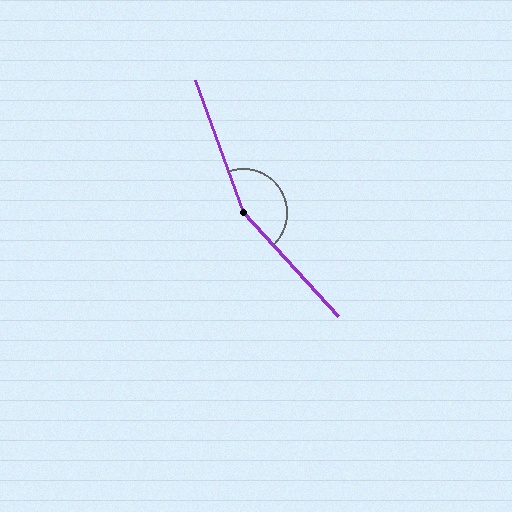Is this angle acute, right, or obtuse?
It is obtuse.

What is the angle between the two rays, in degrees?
Approximately 158 degrees.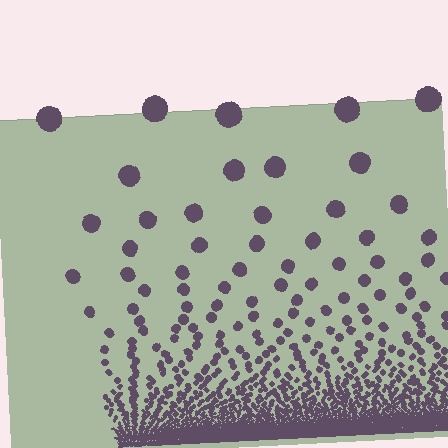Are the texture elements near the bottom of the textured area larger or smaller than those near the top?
Smaller. The gradient is inverted — elements near the bottom are smaller and denser.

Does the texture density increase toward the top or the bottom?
Density increases toward the bottom.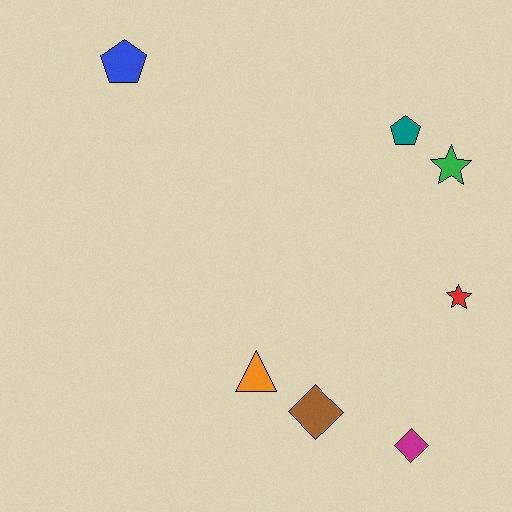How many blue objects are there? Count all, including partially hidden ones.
There is 1 blue object.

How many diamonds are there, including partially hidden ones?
There are 2 diamonds.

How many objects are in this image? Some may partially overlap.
There are 7 objects.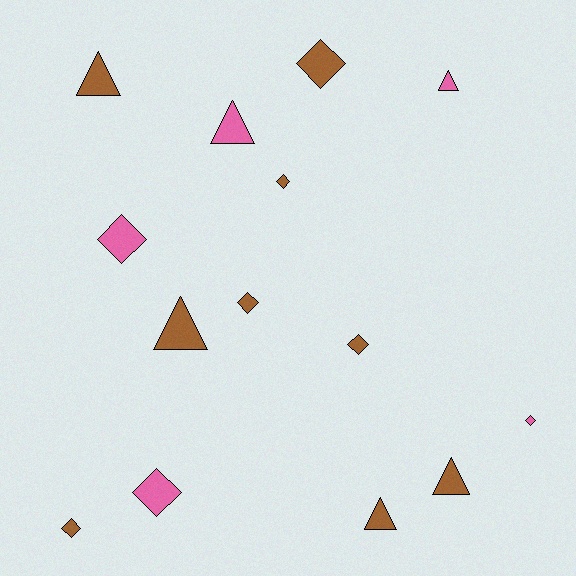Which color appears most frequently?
Brown, with 9 objects.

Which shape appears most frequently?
Diamond, with 8 objects.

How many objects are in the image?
There are 14 objects.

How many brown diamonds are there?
There are 5 brown diamonds.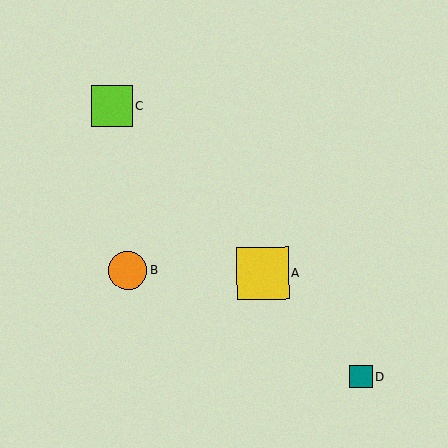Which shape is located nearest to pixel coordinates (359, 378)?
The teal square (labeled D) at (361, 376) is nearest to that location.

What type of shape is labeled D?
Shape D is a teal square.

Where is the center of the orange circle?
The center of the orange circle is at (128, 270).